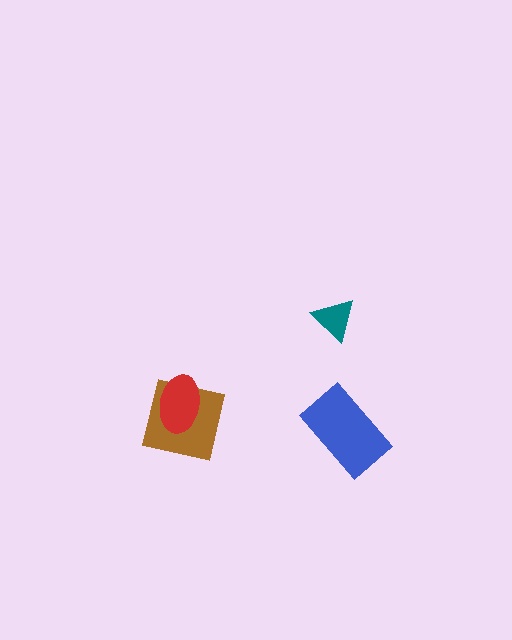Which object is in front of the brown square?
The red ellipse is in front of the brown square.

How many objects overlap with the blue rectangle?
0 objects overlap with the blue rectangle.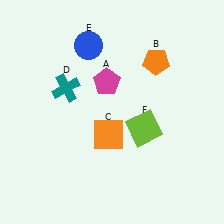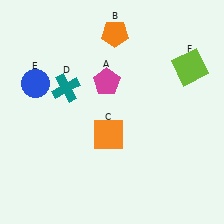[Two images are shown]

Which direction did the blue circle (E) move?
The blue circle (E) moved left.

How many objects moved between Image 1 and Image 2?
3 objects moved between the two images.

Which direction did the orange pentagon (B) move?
The orange pentagon (B) moved left.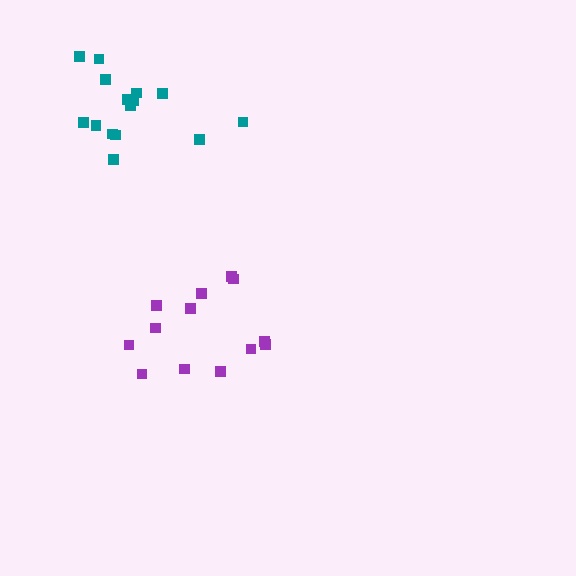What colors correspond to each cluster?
The clusters are colored: purple, teal.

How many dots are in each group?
Group 1: 13 dots, Group 2: 15 dots (28 total).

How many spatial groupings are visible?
There are 2 spatial groupings.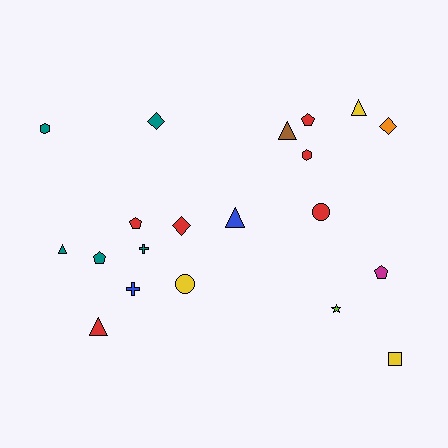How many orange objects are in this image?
There is 1 orange object.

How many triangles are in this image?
There are 5 triangles.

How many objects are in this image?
There are 20 objects.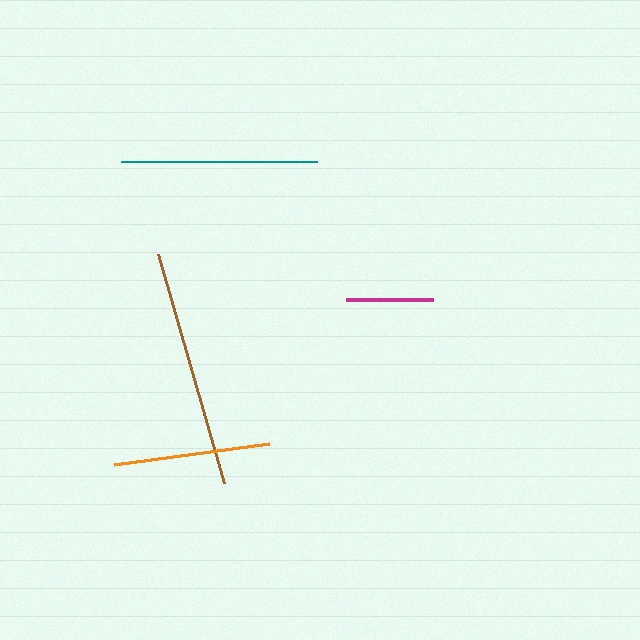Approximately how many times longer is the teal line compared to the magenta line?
The teal line is approximately 2.3 times the length of the magenta line.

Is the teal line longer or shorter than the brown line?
The brown line is longer than the teal line.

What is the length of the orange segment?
The orange segment is approximately 157 pixels long.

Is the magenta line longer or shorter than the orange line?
The orange line is longer than the magenta line.